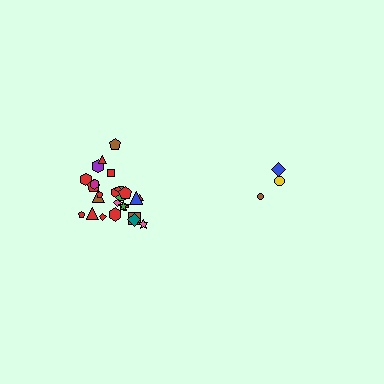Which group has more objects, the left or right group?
The left group.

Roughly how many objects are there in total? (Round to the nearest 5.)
Roughly 30 objects in total.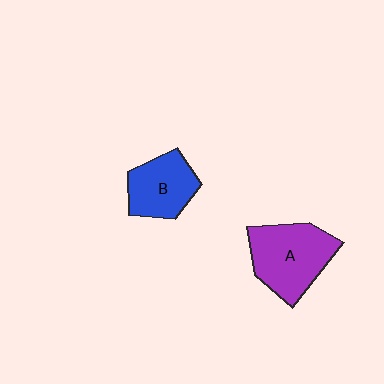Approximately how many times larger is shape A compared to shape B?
Approximately 1.4 times.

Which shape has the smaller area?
Shape B (blue).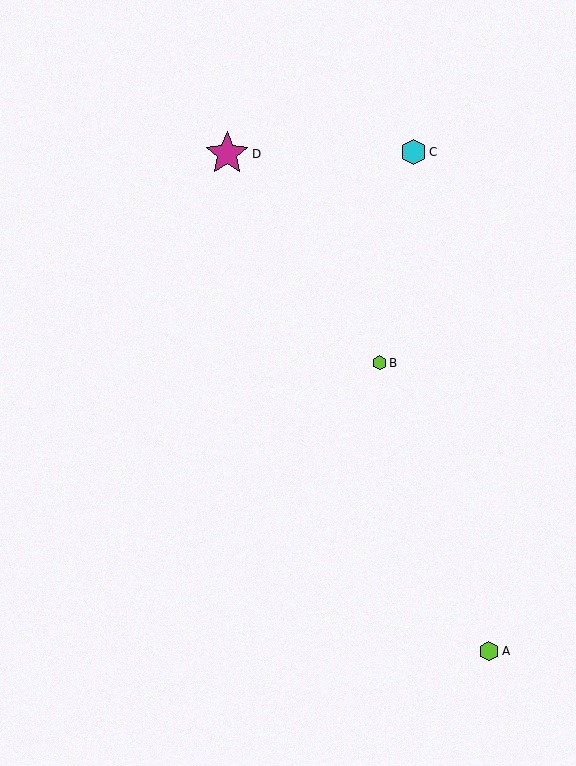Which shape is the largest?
The magenta star (labeled D) is the largest.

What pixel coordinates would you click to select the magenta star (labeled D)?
Click at (227, 154) to select the magenta star D.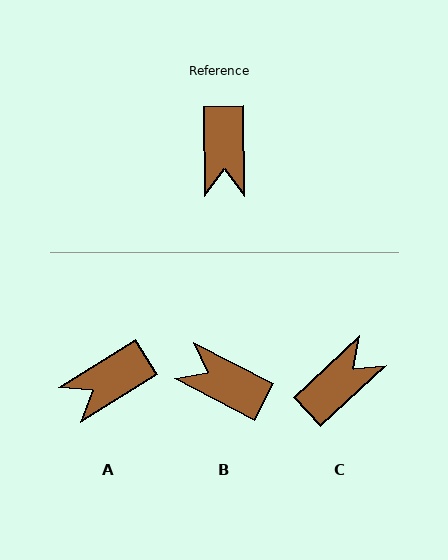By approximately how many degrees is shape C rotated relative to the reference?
Approximately 133 degrees counter-clockwise.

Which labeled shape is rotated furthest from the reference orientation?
C, about 133 degrees away.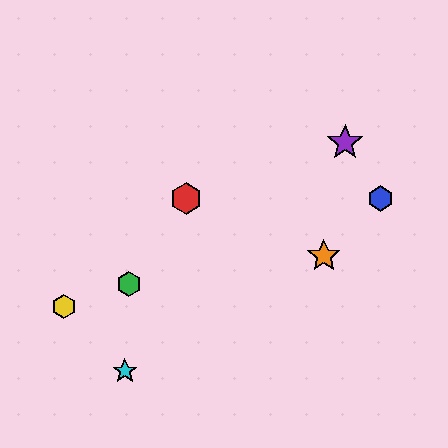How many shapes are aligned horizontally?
2 shapes (the red hexagon, the blue hexagon) are aligned horizontally.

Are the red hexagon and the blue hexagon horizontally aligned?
Yes, both are at y≈198.